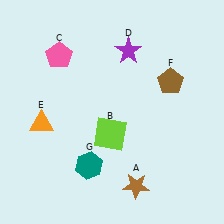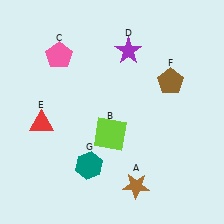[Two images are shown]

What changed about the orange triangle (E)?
In Image 1, E is orange. In Image 2, it changed to red.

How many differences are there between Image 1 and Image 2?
There is 1 difference between the two images.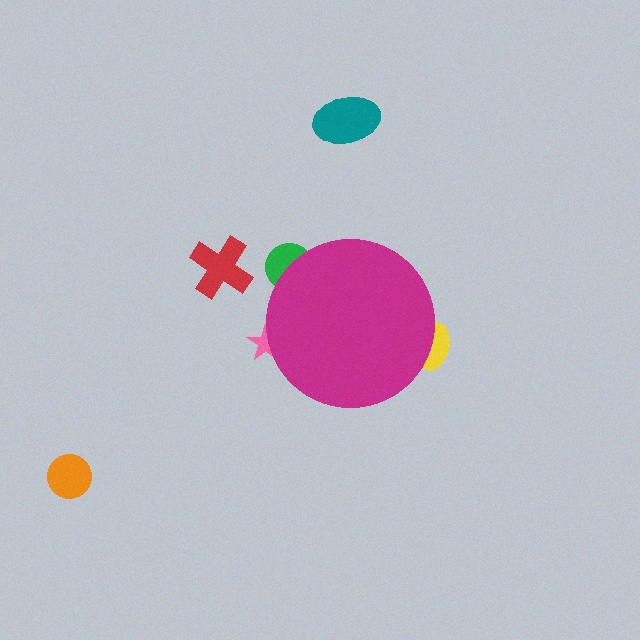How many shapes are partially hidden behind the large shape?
3 shapes are partially hidden.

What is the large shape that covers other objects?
A magenta circle.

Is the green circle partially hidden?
Yes, the green circle is partially hidden behind the magenta circle.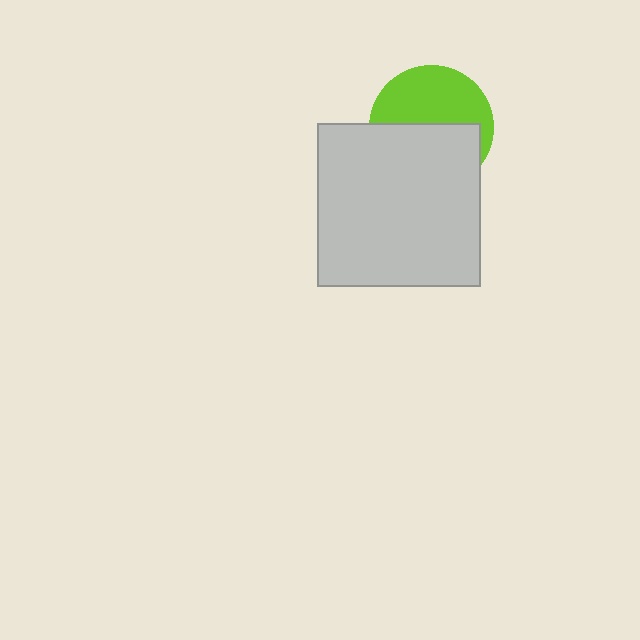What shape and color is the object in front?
The object in front is a light gray square.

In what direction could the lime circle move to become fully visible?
The lime circle could move up. That would shift it out from behind the light gray square entirely.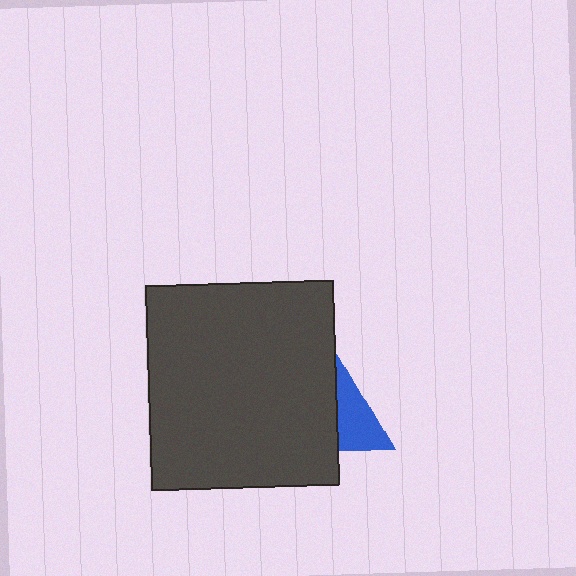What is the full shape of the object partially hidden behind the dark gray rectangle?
The partially hidden object is a blue triangle.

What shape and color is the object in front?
The object in front is a dark gray rectangle.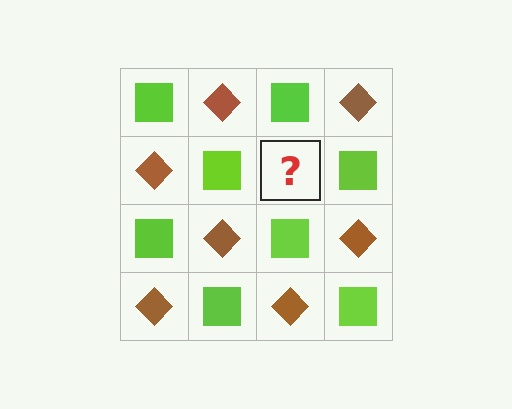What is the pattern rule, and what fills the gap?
The rule is that it alternates lime square and brown diamond in a checkerboard pattern. The gap should be filled with a brown diamond.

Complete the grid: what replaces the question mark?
The question mark should be replaced with a brown diamond.